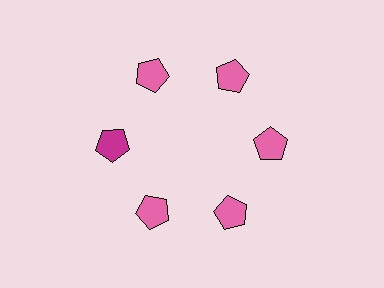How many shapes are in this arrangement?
There are 6 shapes arranged in a ring pattern.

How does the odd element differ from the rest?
It has a different color: magenta instead of pink.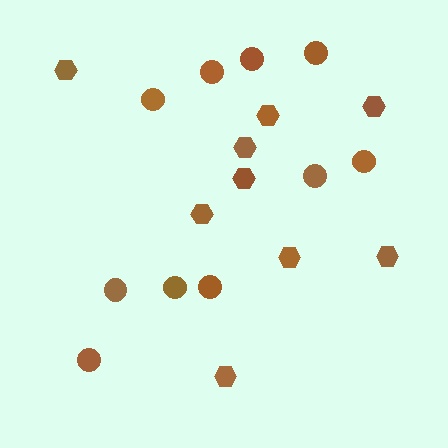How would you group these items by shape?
There are 2 groups: one group of circles (10) and one group of hexagons (9).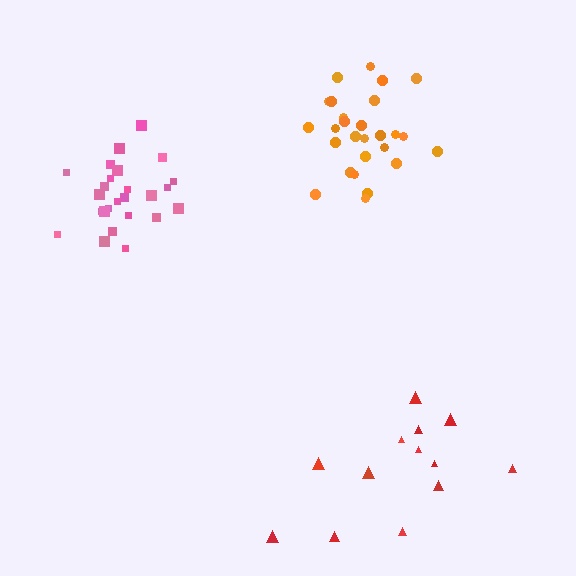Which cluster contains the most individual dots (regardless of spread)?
Orange (27).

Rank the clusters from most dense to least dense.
orange, pink, red.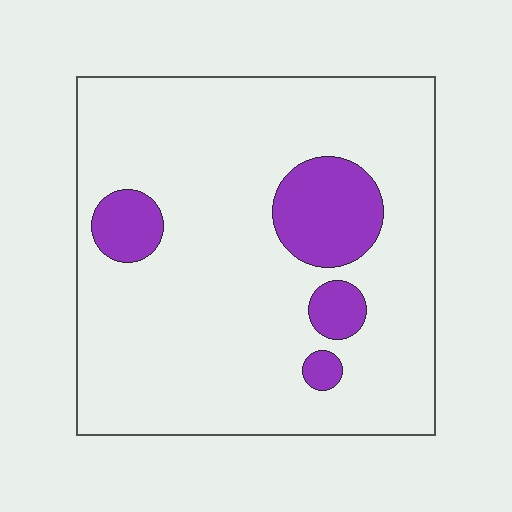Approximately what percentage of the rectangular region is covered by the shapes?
Approximately 15%.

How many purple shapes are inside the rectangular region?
4.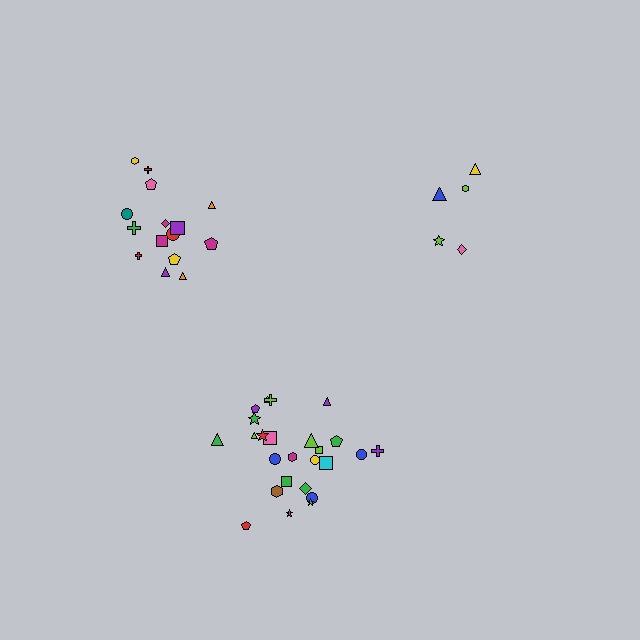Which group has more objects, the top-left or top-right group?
The top-left group.